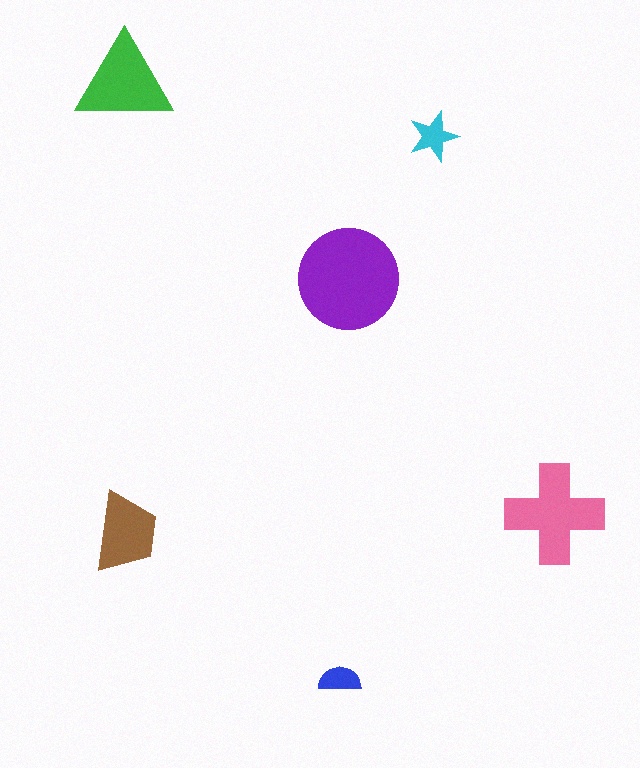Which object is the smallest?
The blue semicircle.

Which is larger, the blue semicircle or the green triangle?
The green triangle.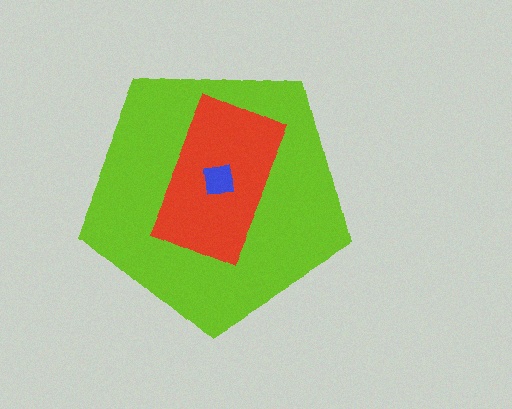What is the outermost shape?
The lime pentagon.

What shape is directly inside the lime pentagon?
The red rectangle.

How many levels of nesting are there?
3.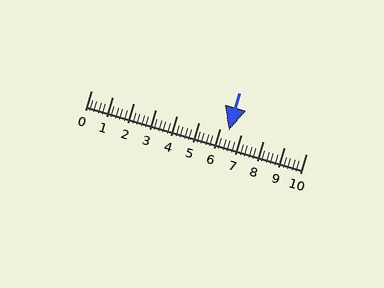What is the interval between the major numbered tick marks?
The major tick marks are spaced 1 units apart.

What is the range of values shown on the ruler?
The ruler shows values from 0 to 10.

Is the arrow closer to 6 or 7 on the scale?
The arrow is closer to 6.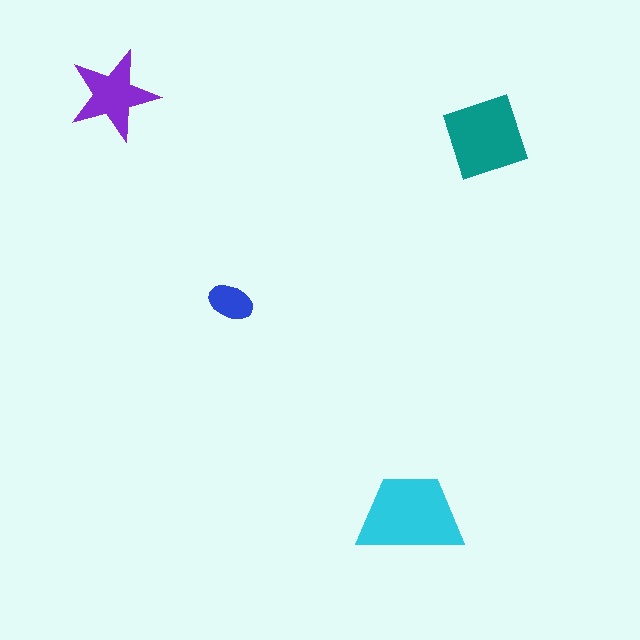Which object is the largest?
The cyan trapezoid.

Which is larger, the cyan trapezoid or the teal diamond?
The cyan trapezoid.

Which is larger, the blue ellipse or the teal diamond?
The teal diamond.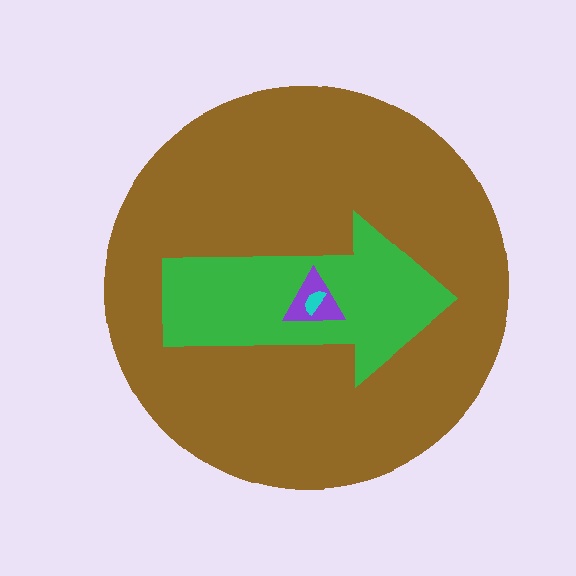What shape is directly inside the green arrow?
The purple triangle.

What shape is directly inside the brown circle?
The green arrow.